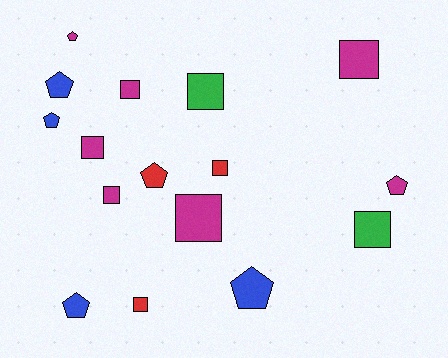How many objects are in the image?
There are 16 objects.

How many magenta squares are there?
There are 5 magenta squares.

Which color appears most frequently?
Magenta, with 7 objects.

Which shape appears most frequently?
Square, with 9 objects.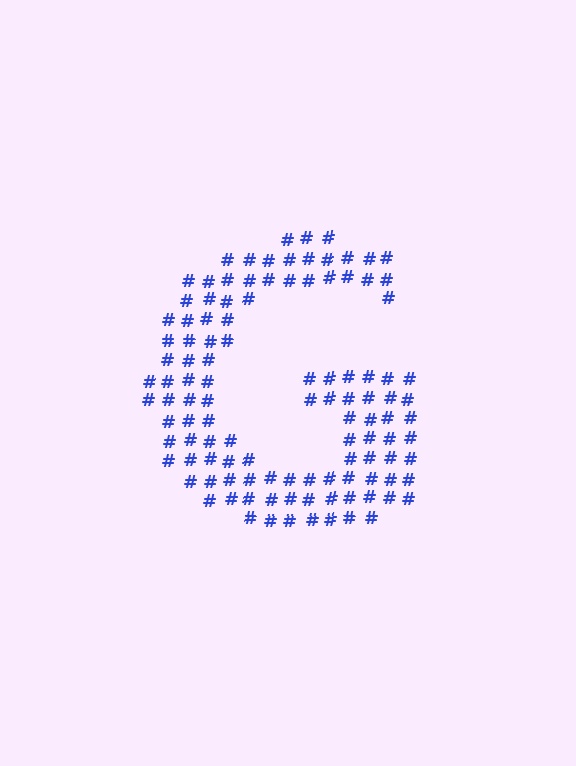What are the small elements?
The small elements are hash symbols.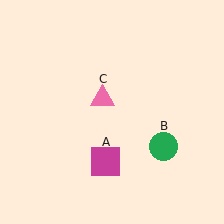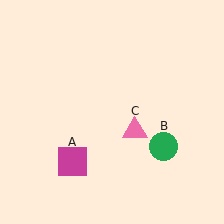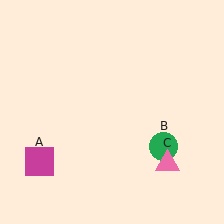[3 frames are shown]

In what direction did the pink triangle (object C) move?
The pink triangle (object C) moved down and to the right.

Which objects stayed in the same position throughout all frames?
Green circle (object B) remained stationary.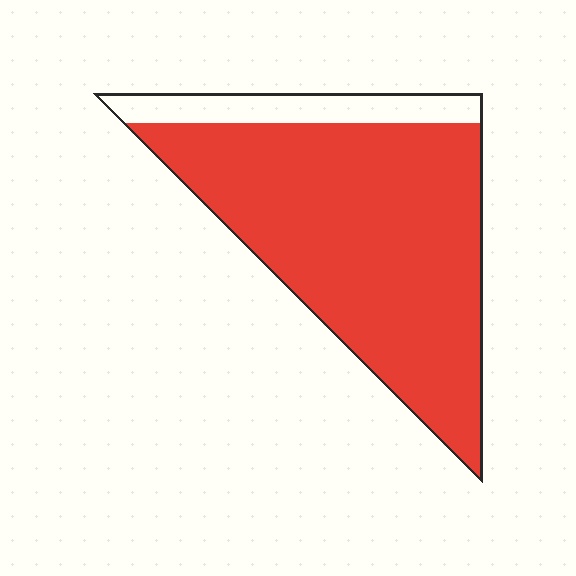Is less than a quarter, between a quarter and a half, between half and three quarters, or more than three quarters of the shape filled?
More than three quarters.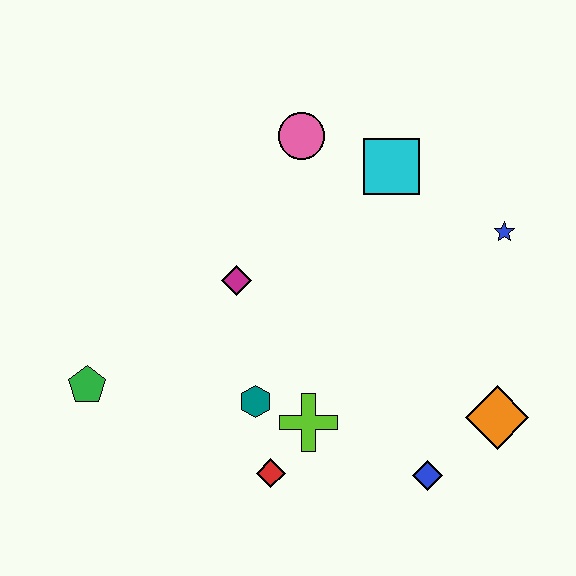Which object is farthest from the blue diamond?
The pink circle is farthest from the blue diamond.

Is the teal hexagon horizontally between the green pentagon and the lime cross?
Yes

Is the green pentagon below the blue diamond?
No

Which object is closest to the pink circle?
The cyan square is closest to the pink circle.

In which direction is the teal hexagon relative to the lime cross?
The teal hexagon is to the left of the lime cross.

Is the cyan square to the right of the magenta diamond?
Yes